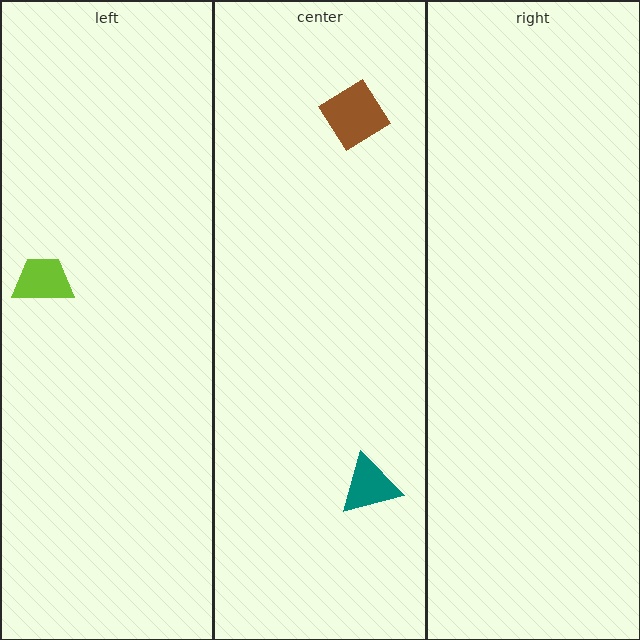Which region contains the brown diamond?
The center region.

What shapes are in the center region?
The brown diamond, the teal triangle.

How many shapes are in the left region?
1.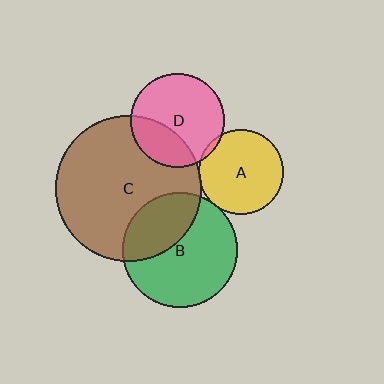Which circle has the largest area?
Circle C (brown).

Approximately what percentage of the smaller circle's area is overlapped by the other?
Approximately 30%.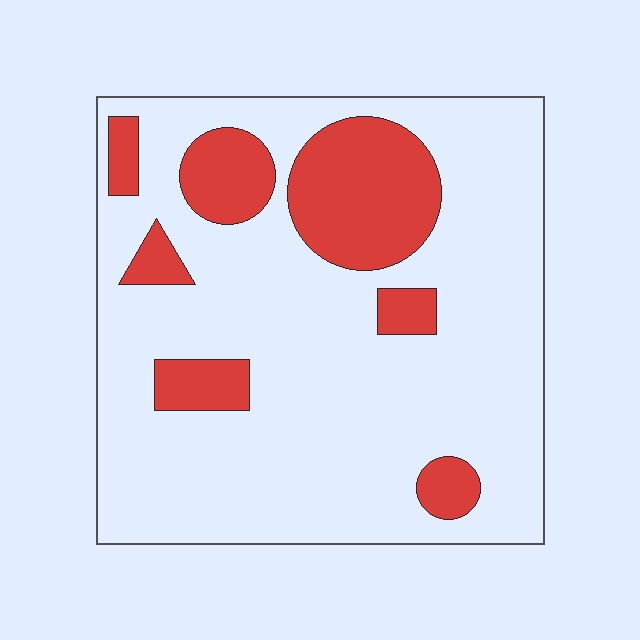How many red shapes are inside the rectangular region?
7.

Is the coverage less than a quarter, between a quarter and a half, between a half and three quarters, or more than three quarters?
Less than a quarter.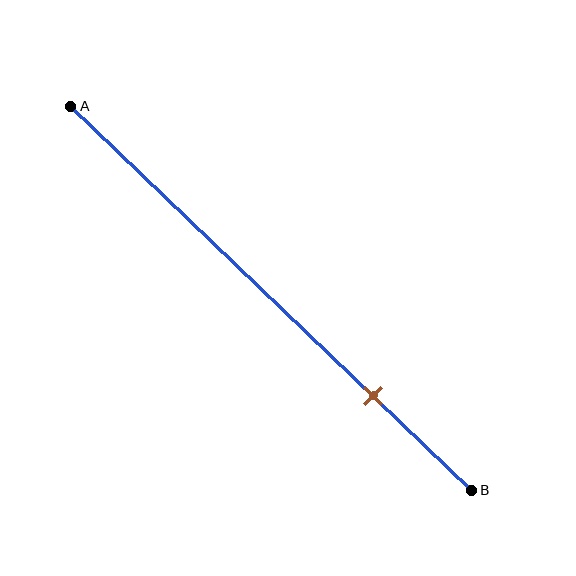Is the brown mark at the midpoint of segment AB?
No, the mark is at about 75% from A, not at the 50% midpoint.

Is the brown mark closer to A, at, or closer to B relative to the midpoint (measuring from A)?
The brown mark is closer to point B than the midpoint of segment AB.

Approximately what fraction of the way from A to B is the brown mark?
The brown mark is approximately 75% of the way from A to B.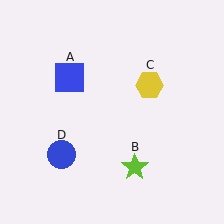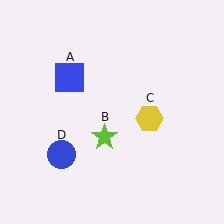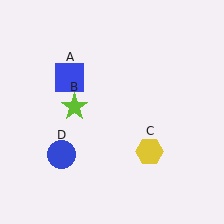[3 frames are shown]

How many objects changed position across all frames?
2 objects changed position: lime star (object B), yellow hexagon (object C).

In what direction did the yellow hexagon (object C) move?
The yellow hexagon (object C) moved down.